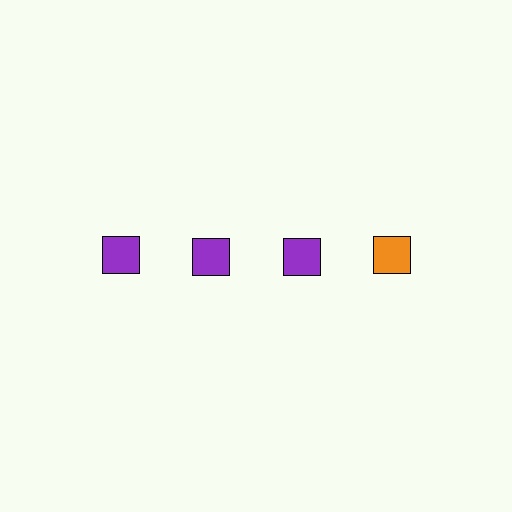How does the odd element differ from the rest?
It has a different color: orange instead of purple.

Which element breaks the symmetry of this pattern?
The orange square in the top row, second from right column breaks the symmetry. All other shapes are purple squares.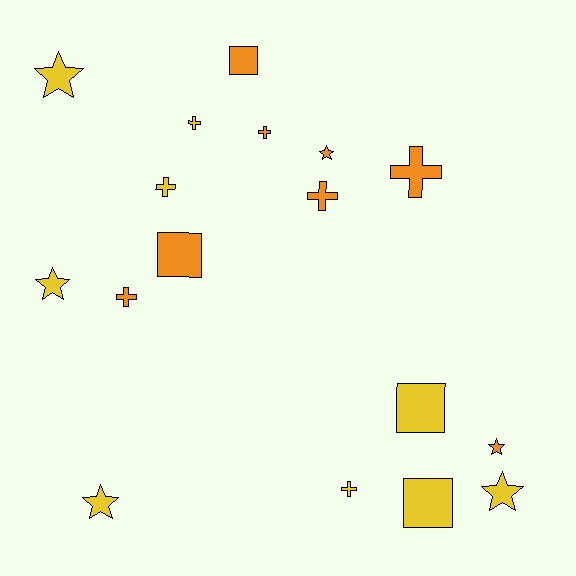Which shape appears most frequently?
Cross, with 7 objects.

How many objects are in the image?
There are 17 objects.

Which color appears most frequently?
Yellow, with 9 objects.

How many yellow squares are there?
There are 2 yellow squares.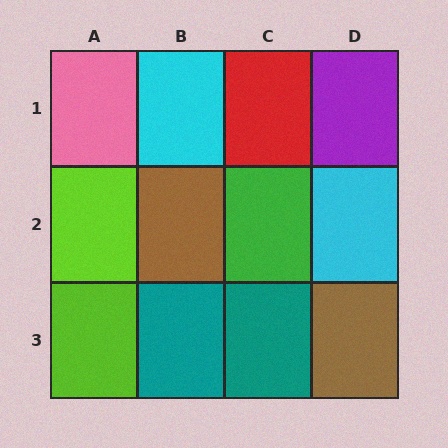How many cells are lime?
2 cells are lime.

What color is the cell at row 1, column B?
Cyan.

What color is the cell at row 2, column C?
Green.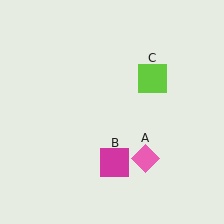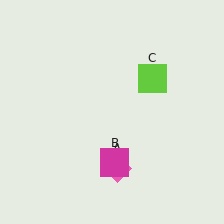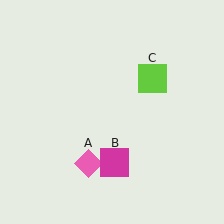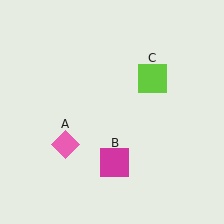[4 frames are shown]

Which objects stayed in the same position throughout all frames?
Magenta square (object B) and lime square (object C) remained stationary.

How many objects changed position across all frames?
1 object changed position: pink diamond (object A).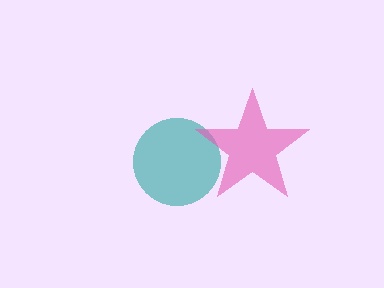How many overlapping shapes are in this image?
There are 2 overlapping shapes in the image.